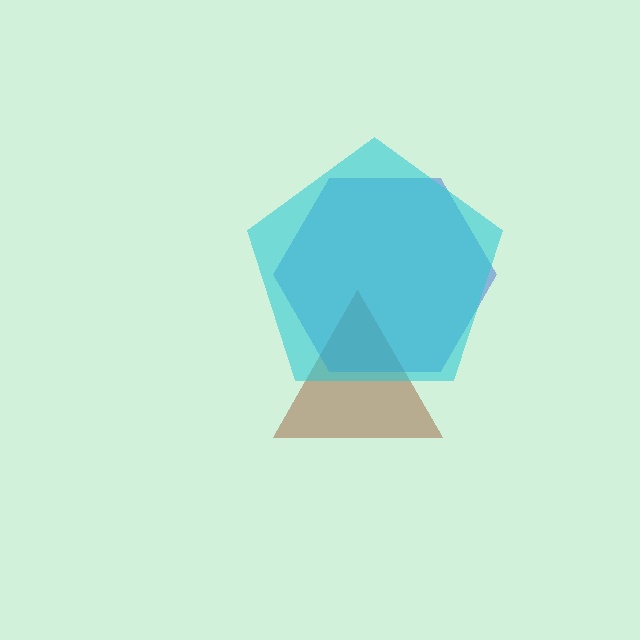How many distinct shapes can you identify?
There are 3 distinct shapes: a brown triangle, a blue hexagon, a cyan pentagon.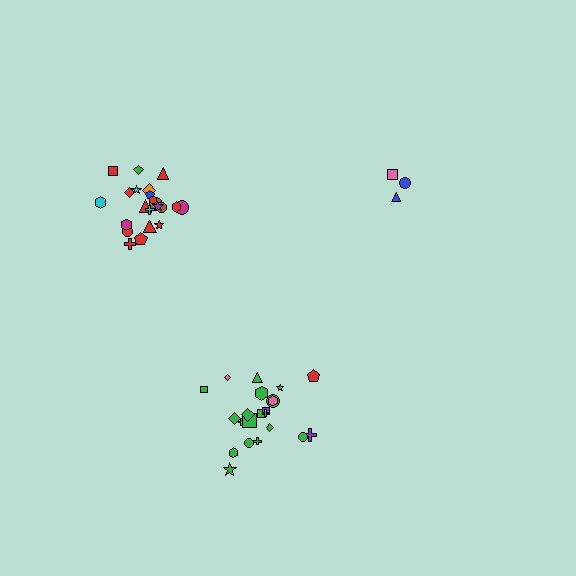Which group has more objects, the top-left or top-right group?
The top-left group.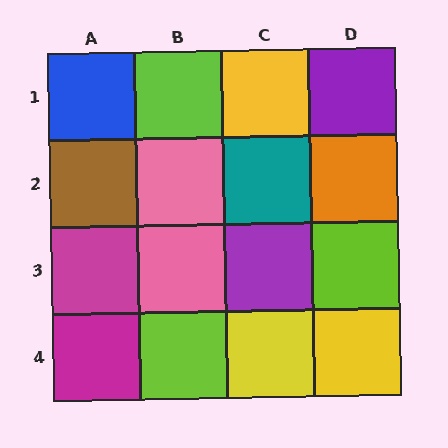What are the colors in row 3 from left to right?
Magenta, pink, purple, lime.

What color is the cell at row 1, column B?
Lime.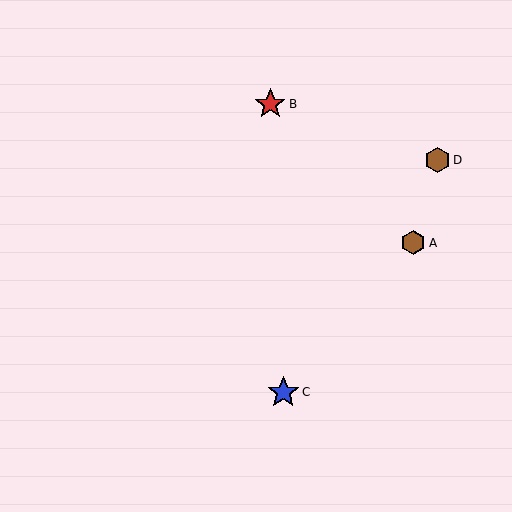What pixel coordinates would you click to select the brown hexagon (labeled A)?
Click at (413, 243) to select the brown hexagon A.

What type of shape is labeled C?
Shape C is a blue star.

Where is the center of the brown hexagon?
The center of the brown hexagon is at (413, 243).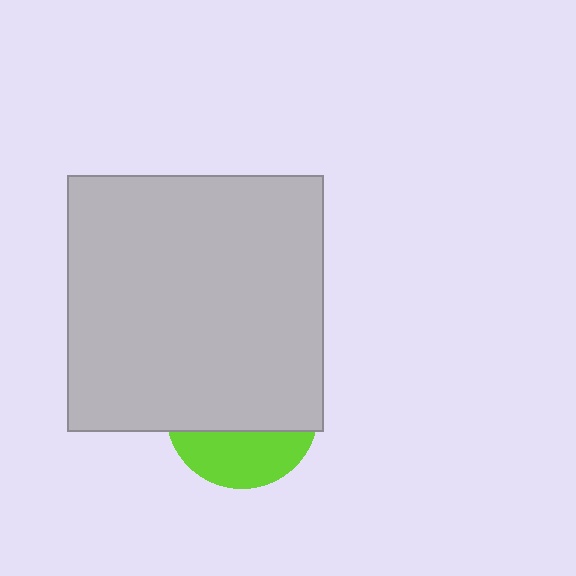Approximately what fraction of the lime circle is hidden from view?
Roughly 65% of the lime circle is hidden behind the light gray square.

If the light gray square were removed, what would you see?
You would see the complete lime circle.